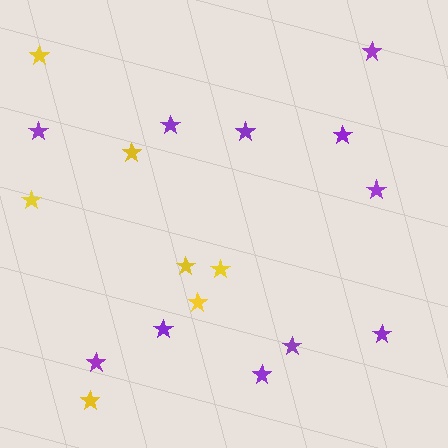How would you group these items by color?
There are 2 groups: one group of purple stars (11) and one group of yellow stars (7).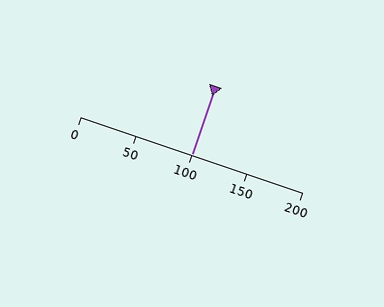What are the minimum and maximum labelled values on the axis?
The axis runs from 0 to 200.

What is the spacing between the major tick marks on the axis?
The major ticks are spaced 50 apart.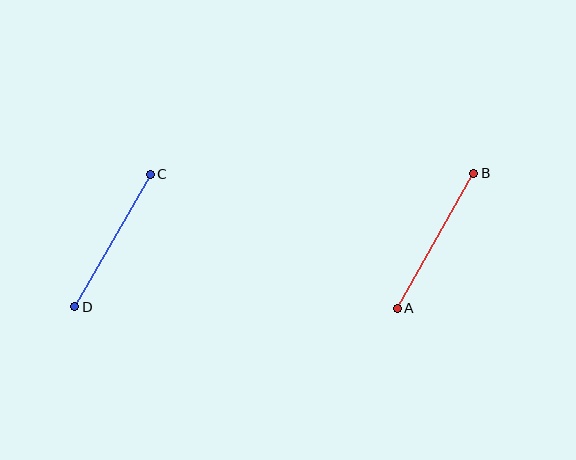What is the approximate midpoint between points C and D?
The midpoint is at approximately (112, 240) pixels.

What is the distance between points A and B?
The distance is approximately 156 pixels.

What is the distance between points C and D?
The distance is approximately 153 pixels.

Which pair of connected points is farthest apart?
Points A and B are farthest apart.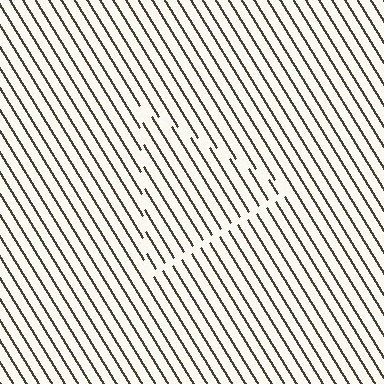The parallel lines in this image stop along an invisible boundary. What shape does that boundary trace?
An illusory triangle. The interior of the shape contains the same grating, shifted by half a period — the contour is defined by the phase discontinuity where line-ends from the inner and outer gratings abut.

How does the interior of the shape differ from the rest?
The interior of the shape contains the same grating, shifted by half a period — the contour is defined by the phase discontinuity where line-ends from the inner and outer gratings abut.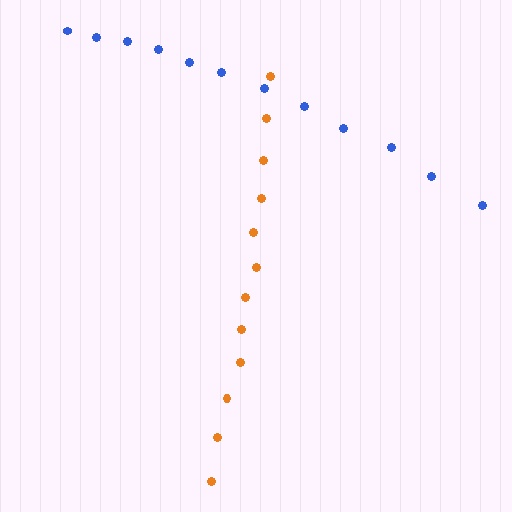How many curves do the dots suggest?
There are 2 distinct paths.